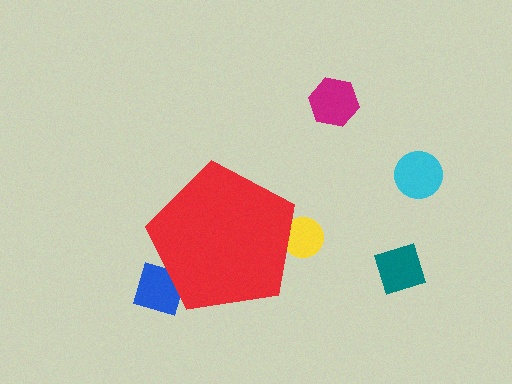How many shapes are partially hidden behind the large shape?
2 shapes are partially hidden.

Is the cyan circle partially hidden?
No, the cyan circle is fully visible.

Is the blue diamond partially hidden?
Yes, the blue diamond is partially hidden behind the red pentagon.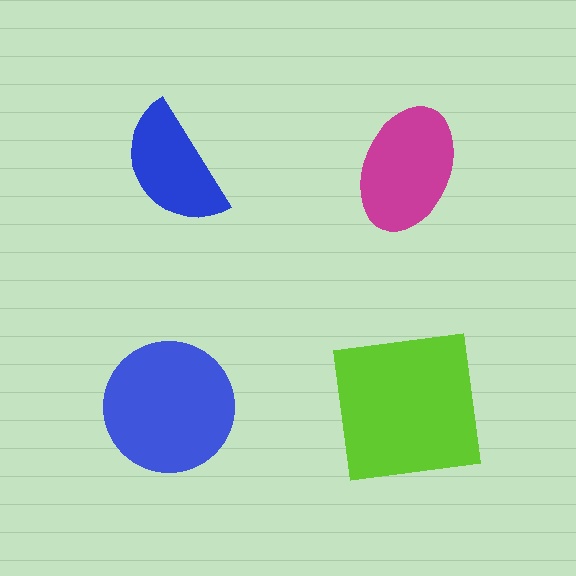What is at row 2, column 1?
A blue circle.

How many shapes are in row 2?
2 shapes.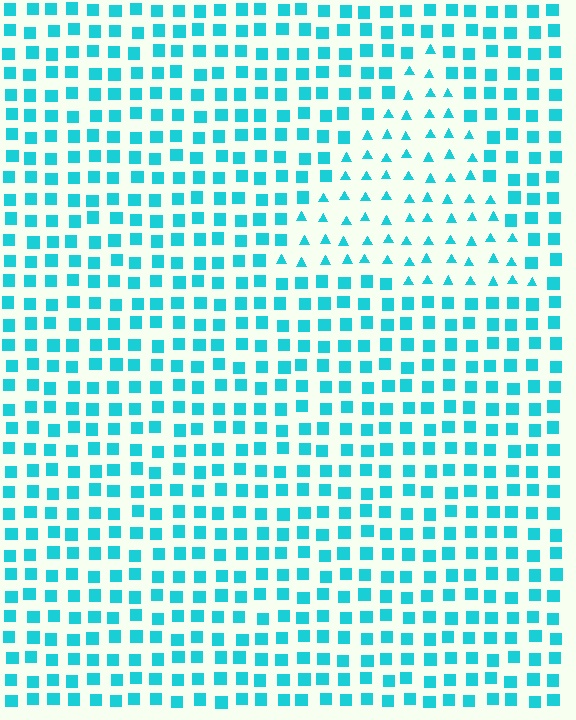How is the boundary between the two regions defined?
The boundary is defined by a change in element shape: triangles inside vs. squares outside. All elements share the same color and spacing.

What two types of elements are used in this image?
The image uses triangles inside the triangle region and squares outside it.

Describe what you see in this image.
The image is filled with small cyan elements arranged in a uniform grid. A triangle-shaped region contains triangles, while the surrounding area contains squares. The boundary is defined purely by the change in element shape.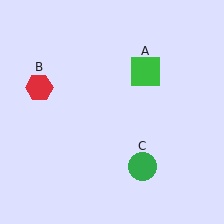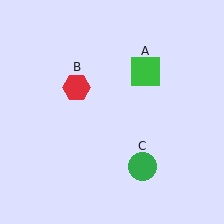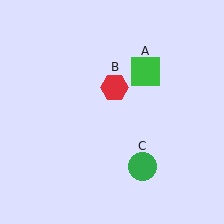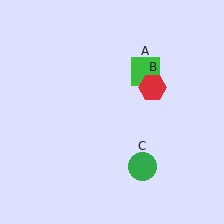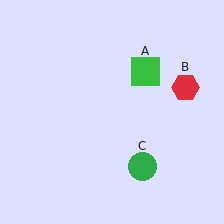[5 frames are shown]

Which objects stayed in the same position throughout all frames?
Green square (object A) and green circle (object C) remained stationary.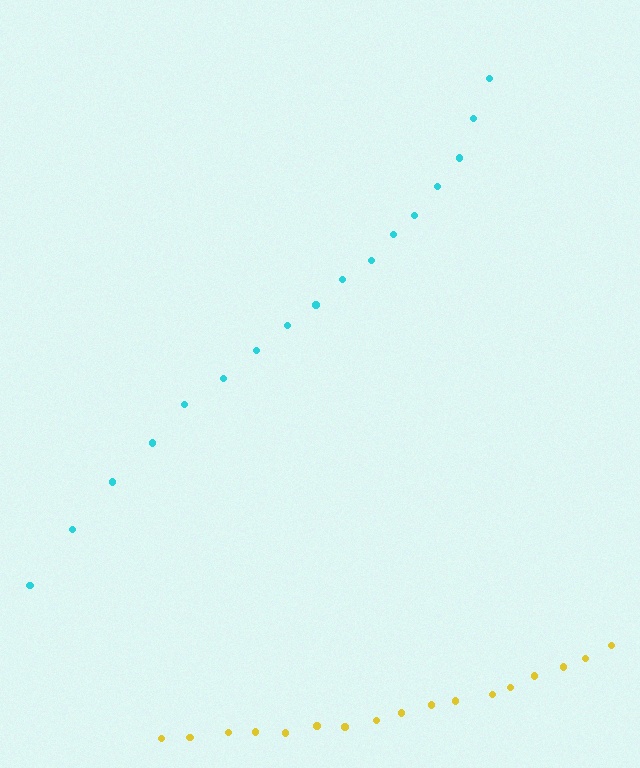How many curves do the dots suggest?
There are 2 distinct paths.